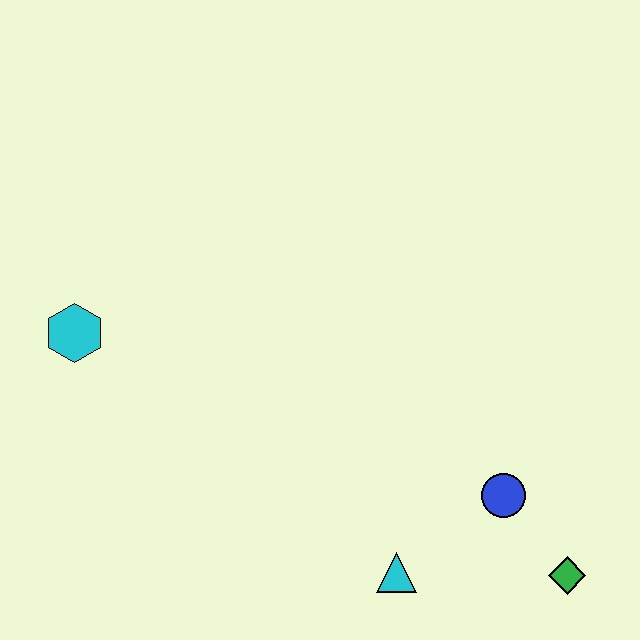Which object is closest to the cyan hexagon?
The cyan triangle is closest to the cyan hexagon.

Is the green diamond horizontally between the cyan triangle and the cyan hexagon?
No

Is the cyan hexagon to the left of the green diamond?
Yes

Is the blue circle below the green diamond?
No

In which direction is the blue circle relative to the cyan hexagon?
The blue circle is to the right of the cyan hexagon.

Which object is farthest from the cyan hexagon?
The green diamond is farthest from the cyan hexagon.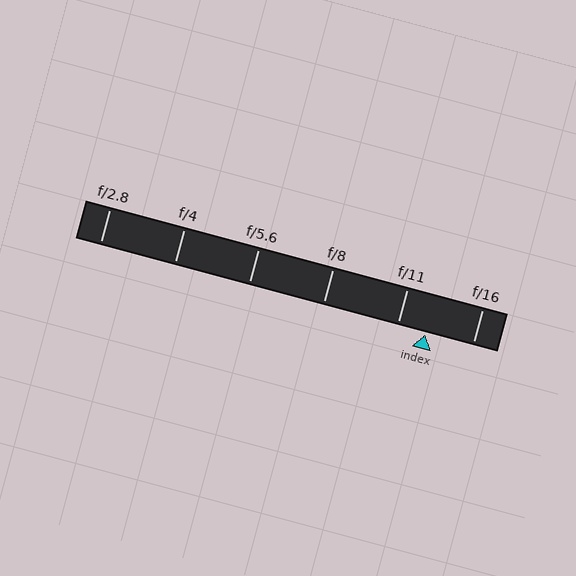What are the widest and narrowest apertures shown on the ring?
The widest aperture shown is f/2.8 and the narrowest is f/16.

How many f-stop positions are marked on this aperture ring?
There are 6 f-stop positions marked.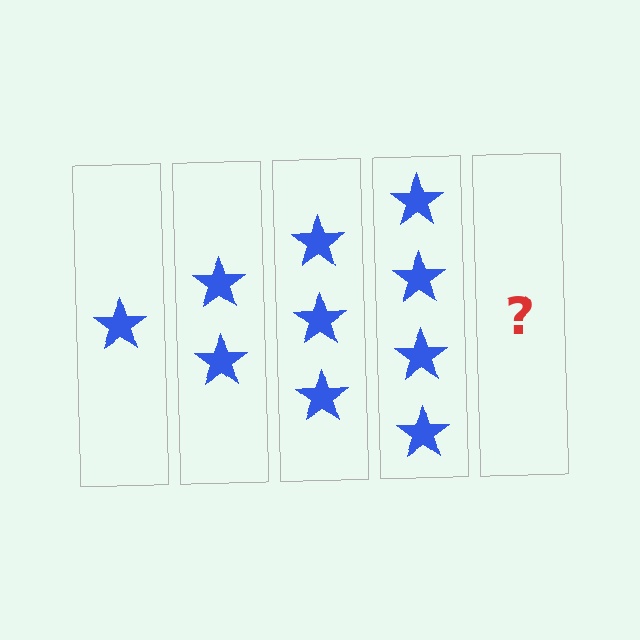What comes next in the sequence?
The next element should be 5 stars.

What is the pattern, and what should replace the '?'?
The pattern is that each step adds one more star. The '?' should be 5 stars.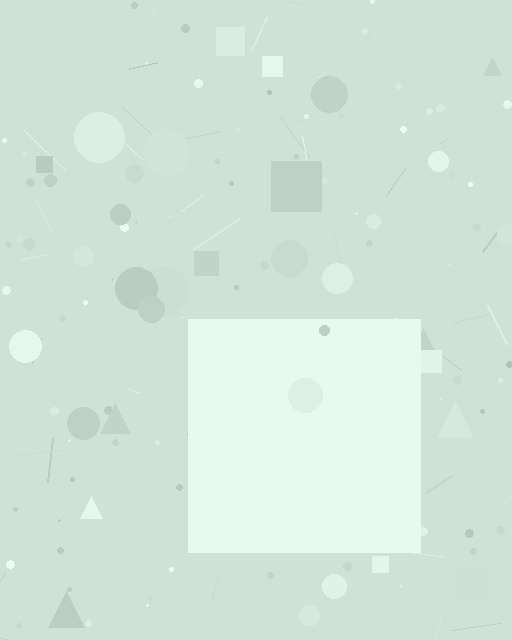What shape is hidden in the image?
A square is hidden in the image.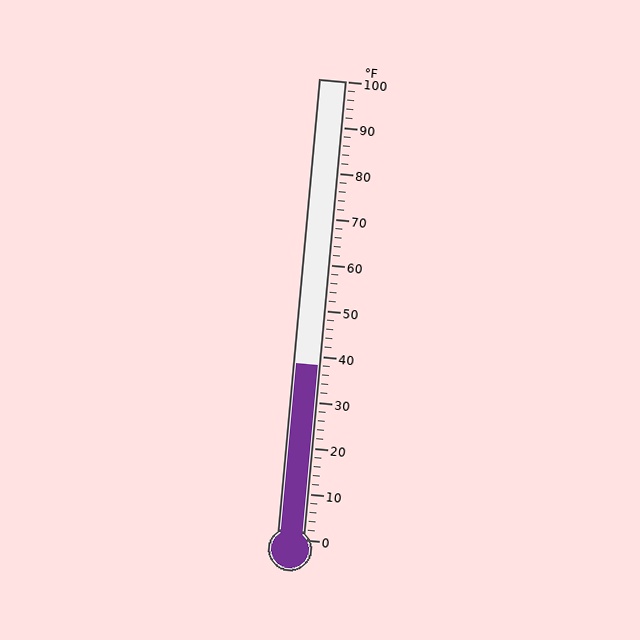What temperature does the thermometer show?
The thermometer shows approximately 38°F.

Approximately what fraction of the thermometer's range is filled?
The thermometer is filled to approximately 40% of its range.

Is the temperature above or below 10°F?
The temperature is above 10°F.